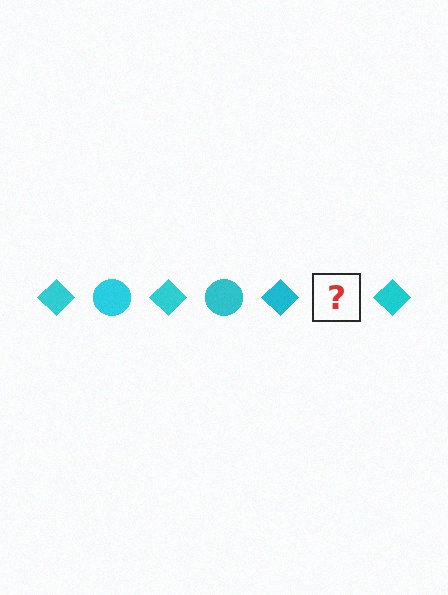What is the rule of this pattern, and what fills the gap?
The rule is that the pattern cycles through diamond, circle shapes in cyan. The gap should be filled with a cyan circle.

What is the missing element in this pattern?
The missing element is a cyan circle.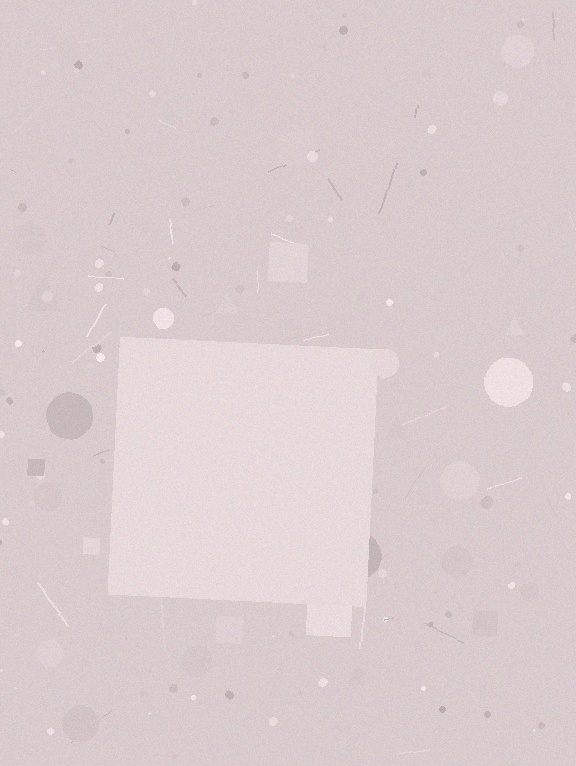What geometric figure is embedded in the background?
A square is embedded in the background.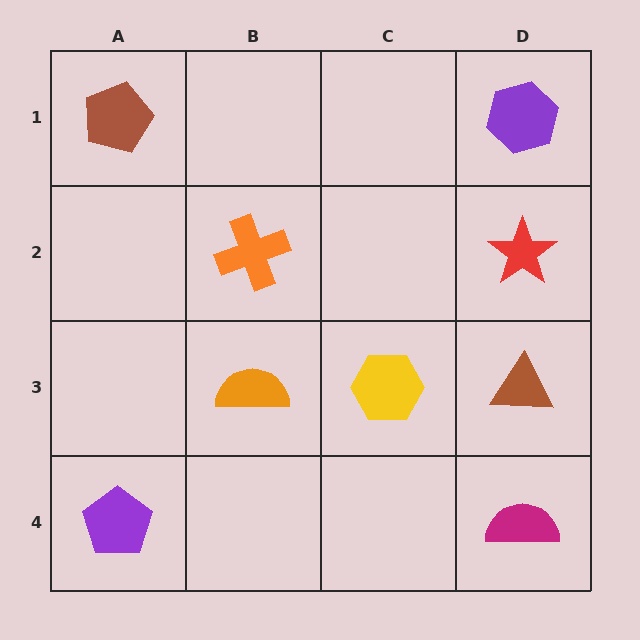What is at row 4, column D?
A magenta semicircle.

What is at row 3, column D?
A brown triangle.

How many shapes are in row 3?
3 shapes.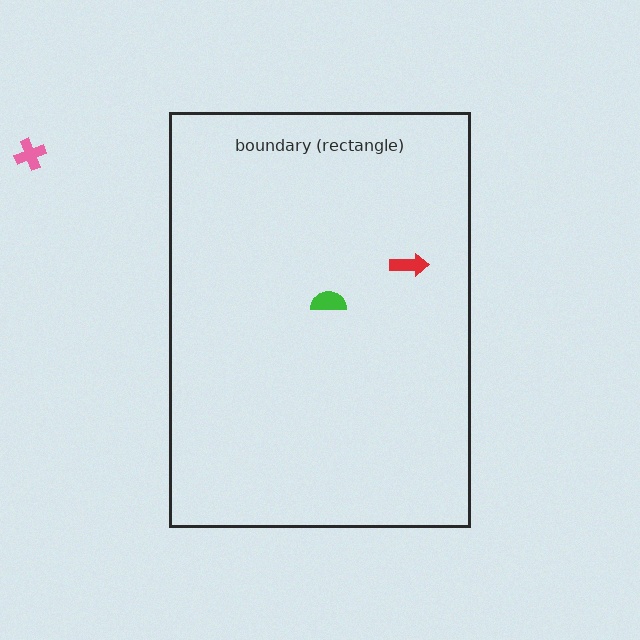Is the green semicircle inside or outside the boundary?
Inside.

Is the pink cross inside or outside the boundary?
Outside.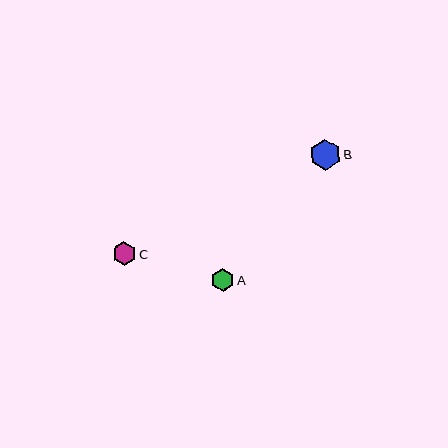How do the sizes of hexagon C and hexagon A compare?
Hexagon C and hexagon A are approximately the same size.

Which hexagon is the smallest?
Hexagon A is the smallest with a size of approximately 23 pixels.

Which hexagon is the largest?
Hexagon B is the largest with a size of approximately 31 pixels.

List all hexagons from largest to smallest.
From largest to smallest: B, C, A.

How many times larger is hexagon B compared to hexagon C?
Hexagon B is approximately 1.3 times the size of hexagon C.